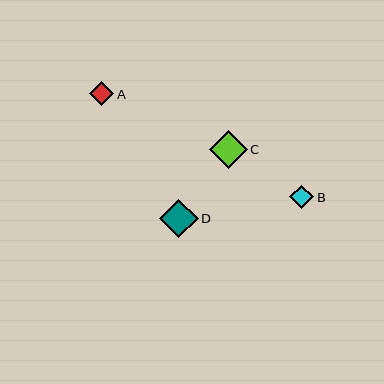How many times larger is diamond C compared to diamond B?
Diamond C is approximately 1.6 times the size of diamond B.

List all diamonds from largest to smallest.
From largest to smallest: D, C, A, B.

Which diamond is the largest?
Diamond D is the largest with a size of approximately 38 pixels.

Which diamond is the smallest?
Diamond B is the smallest with a size of approximately 24 pixels.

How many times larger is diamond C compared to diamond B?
Diamond C is approximately 1.6 times the size of diamond B.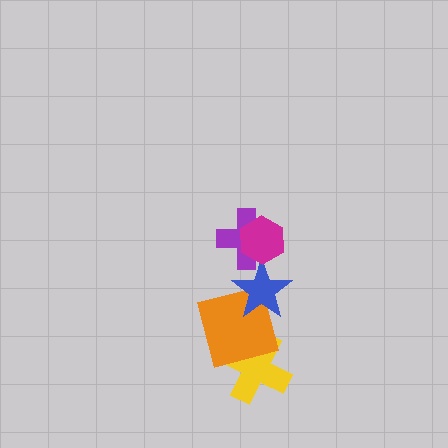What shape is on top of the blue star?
The purple cross is on top of the blue star.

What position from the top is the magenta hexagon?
The magenta hexagon is 1st from the top.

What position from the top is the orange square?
The orange square is 4th from the top.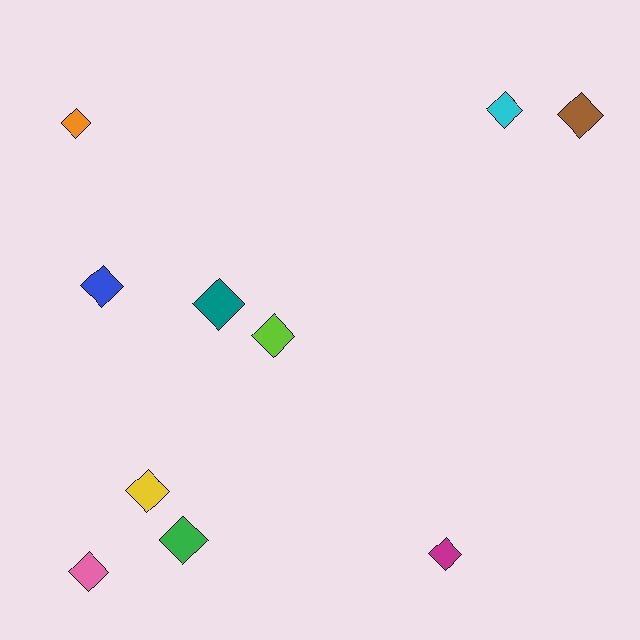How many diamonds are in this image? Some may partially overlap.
There are 10 diamonds.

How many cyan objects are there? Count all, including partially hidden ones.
There is 1 cyan object.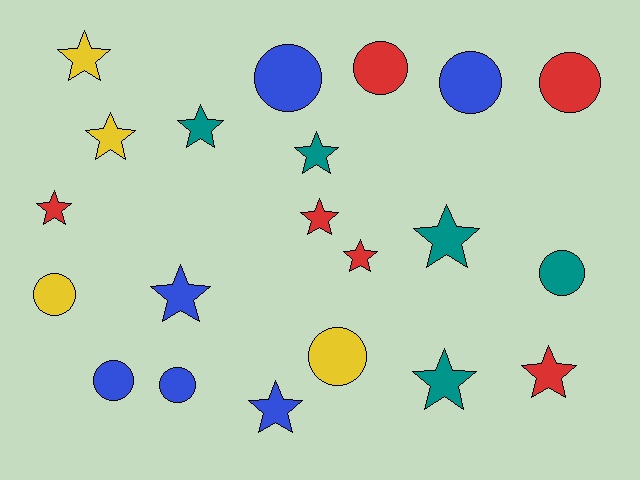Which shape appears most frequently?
Star, with 12 objects.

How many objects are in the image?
There are 21 objects.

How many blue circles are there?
There are 4 blue circles.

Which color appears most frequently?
Blue, with 6 objects.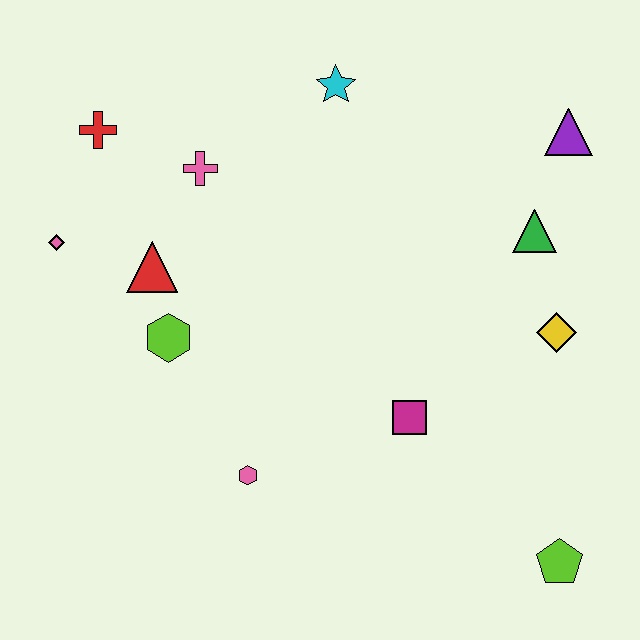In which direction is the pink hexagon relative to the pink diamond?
The pink hexagon is below the pink diamond.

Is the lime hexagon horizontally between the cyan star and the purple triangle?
No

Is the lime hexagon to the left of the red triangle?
No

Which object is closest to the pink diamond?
The red triangle is closest to the pink diamond.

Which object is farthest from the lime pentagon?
The red cross is farthest from the lime pentagon.